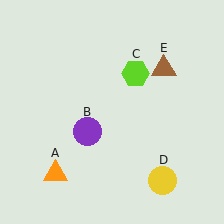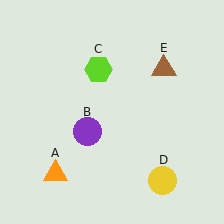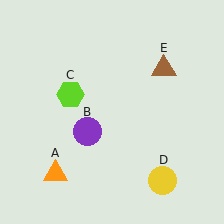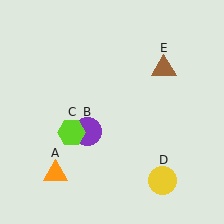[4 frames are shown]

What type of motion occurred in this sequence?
The lime hexagon (object C) rotated counterclockwise around the center of the scene.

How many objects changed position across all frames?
1 object changed position: lime hexagon (object C).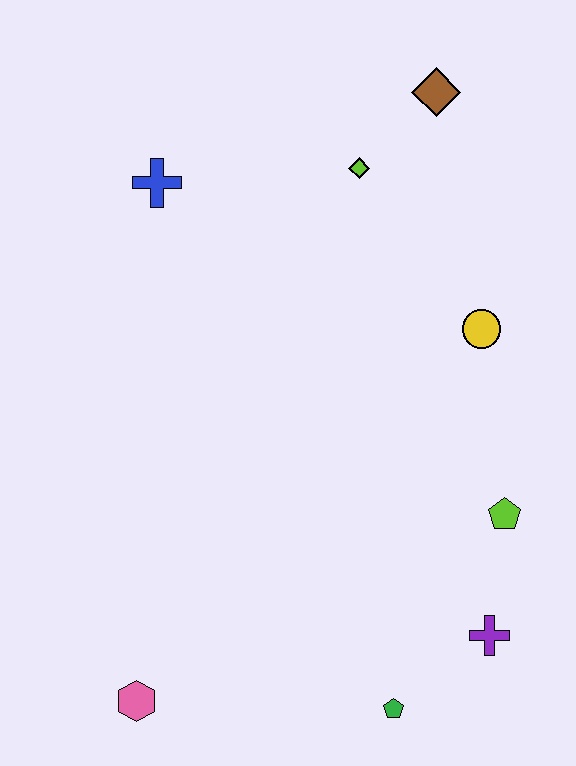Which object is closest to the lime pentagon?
The purple cross is closest to the lime pentagon.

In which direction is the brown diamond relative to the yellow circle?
The brown diamond is above the yellow circle.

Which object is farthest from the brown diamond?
The pink hexagon is farthest from the brown diamond.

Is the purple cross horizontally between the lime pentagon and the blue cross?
Yes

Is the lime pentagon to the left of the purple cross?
No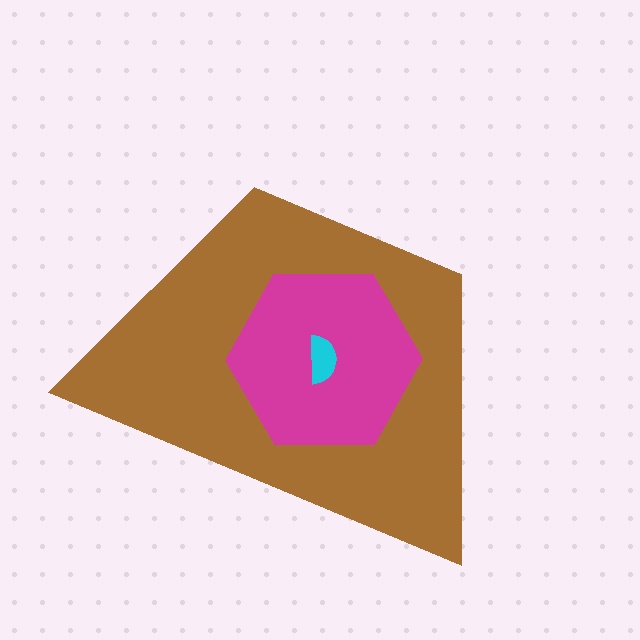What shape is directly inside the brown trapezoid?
The magenta hexagon.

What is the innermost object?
The cyan semicircle.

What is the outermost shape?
The brown trapezoid.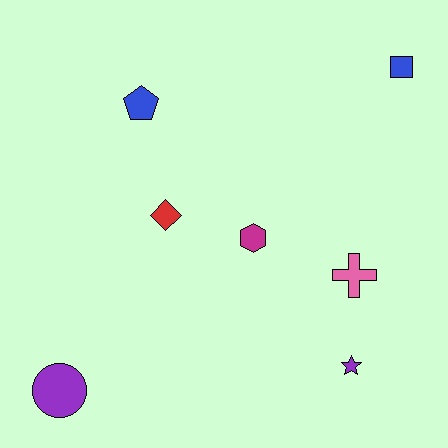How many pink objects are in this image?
There is 1 pink object.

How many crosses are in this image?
There is 1 cross.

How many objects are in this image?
There are 7 objects.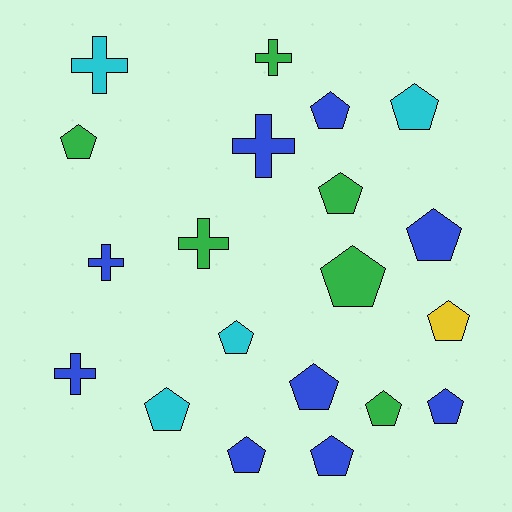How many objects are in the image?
There are 20 objects.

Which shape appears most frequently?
Pentagon, with 14 objects.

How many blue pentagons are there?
There are 6 blue pentagons.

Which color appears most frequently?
Blue, with 9 objects.